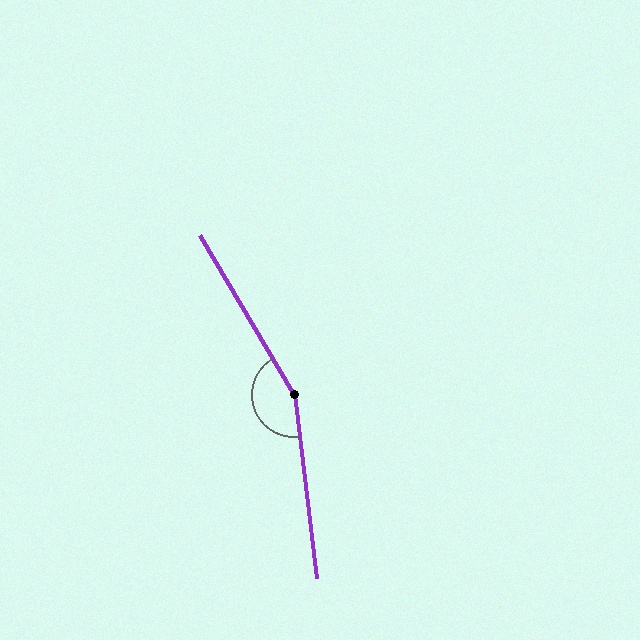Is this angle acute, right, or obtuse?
It is obtuse.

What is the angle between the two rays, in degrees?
Approximately 156 degrees.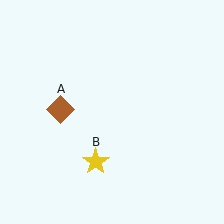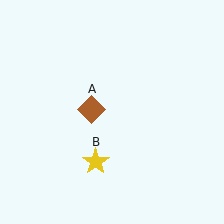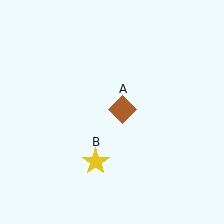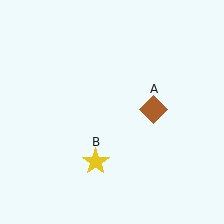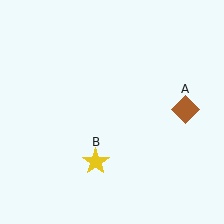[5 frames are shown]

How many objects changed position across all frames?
1 object changed position: brown diamond (object A).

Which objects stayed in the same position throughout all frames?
Yellow star (object B) remained stationary.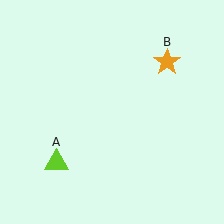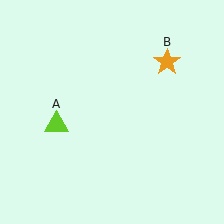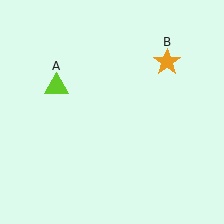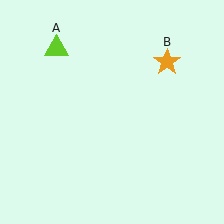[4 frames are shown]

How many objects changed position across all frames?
1 object changed position: lime triangle (object A).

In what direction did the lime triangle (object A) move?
The lime triangle (object A) moved up.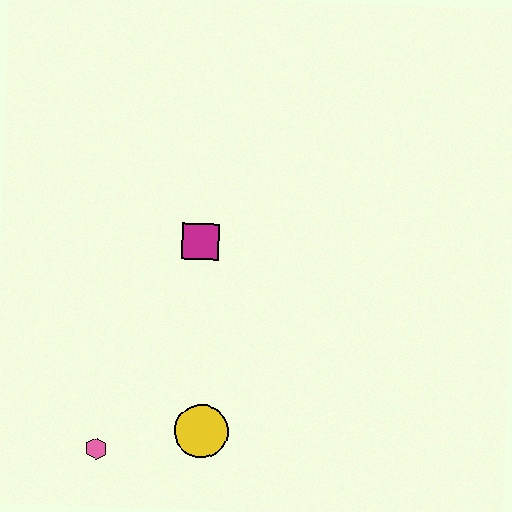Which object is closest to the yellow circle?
The pink hexagon is closest to the yellow circle.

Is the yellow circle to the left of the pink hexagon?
No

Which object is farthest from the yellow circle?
The magenta square is farthest from the yellow circle.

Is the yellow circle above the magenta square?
No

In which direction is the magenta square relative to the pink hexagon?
The magenta square is above the pink hexagon.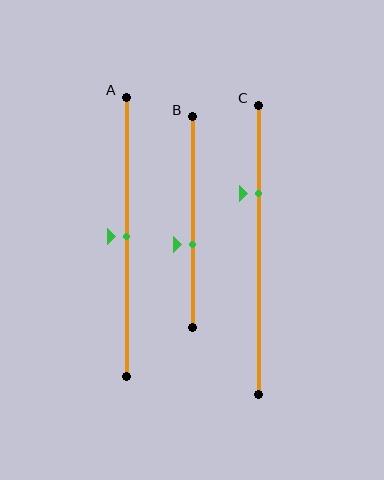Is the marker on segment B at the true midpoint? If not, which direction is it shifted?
No, the marker on segment B is shifted downward by about 11% of the segment length.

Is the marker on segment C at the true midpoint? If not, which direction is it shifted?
No, the marker on segment C is shifted upward by about 20% of the segment length.